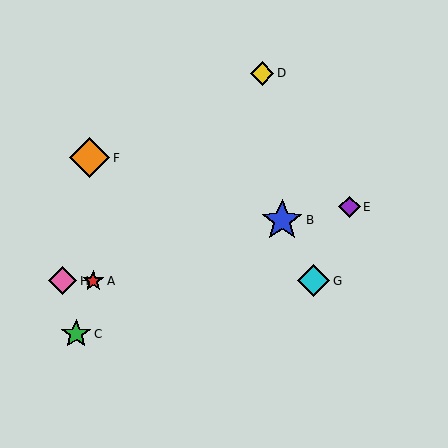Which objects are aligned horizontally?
Objects A, G, H are aligned horizontally.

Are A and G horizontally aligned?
Yes, both are at y≈281.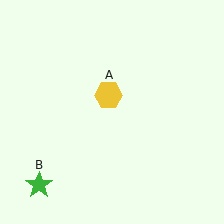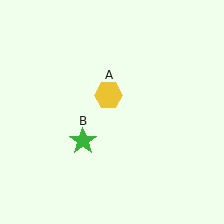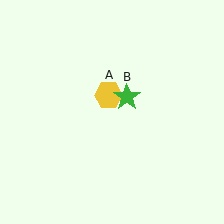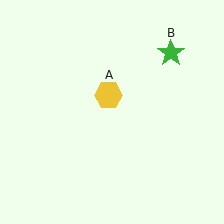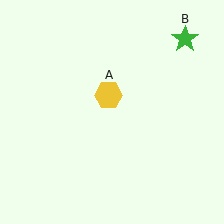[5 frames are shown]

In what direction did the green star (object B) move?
The green star (object B) moved up and to the right.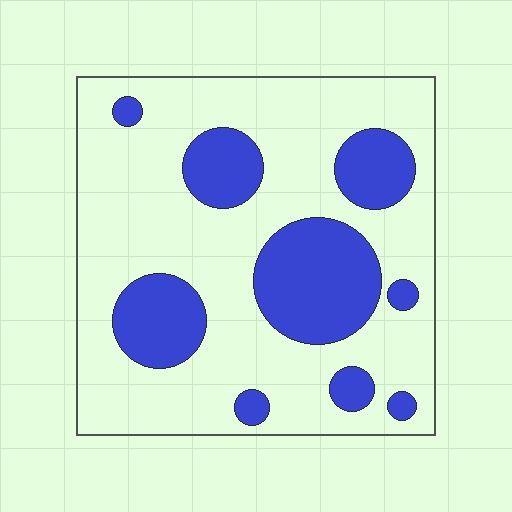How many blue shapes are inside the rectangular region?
9.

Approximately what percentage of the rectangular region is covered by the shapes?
Approximately 25%.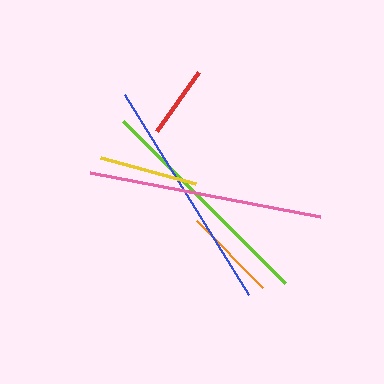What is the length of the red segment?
The red segment is approximately 72 pixels long.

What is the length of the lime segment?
The lime segment is approximately 229 pixels long.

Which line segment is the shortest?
The red line is the shortest at approximately 72 pixels.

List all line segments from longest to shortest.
From longest to shortest: blue, pink, lime, yellow, orange, red.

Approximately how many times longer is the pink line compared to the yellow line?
The pink line is approximately 2.4 times the length of the yellow line.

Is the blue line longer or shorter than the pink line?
The blue line is longer than the pink line.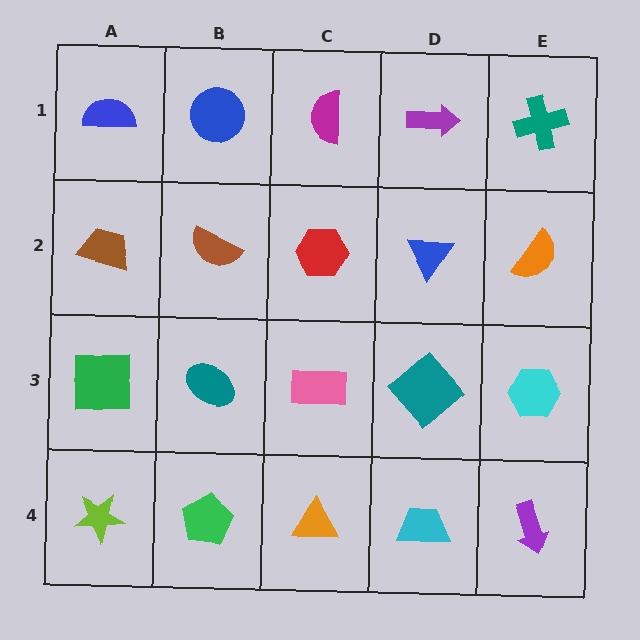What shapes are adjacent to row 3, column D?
A blue triangle (row 2, column D), a cyan trapezoid (row 4, column D), a pink rectangle (row 3, column C), a cyan hexagon (row 3, column E).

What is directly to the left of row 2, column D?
A red hexagon.